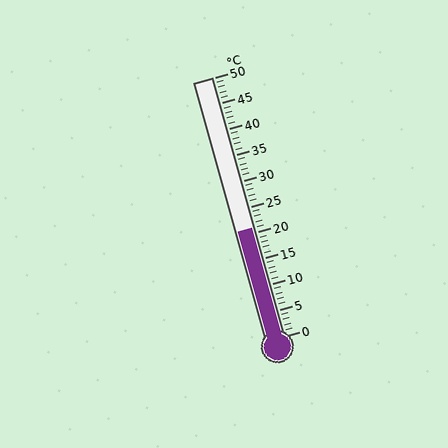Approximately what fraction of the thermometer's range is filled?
The thermometer is filled to approximately 40% of its range.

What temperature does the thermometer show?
The thermometer shows approximately 21°C.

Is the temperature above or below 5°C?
The temperature is above 5°C.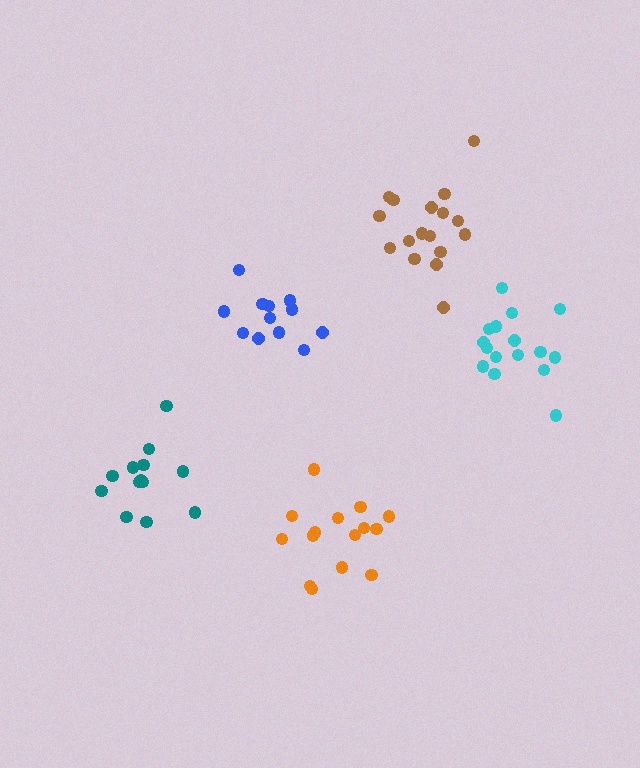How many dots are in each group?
Group 1: 17 dots, Group 2: 12 dots, Group 3: 13 dots, Group 4: 15 dots, Group 5: 16 dots (73 total).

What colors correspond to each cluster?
The clusters are colored: brown, blue, teal, orange, cyan.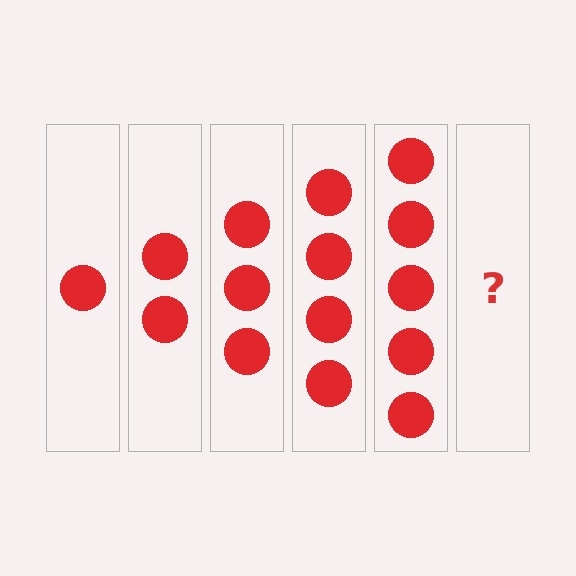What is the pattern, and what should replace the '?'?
The pattern is that each step adds one more circle. The '?' should be 6 circles.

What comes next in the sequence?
The next element should be 6 circles.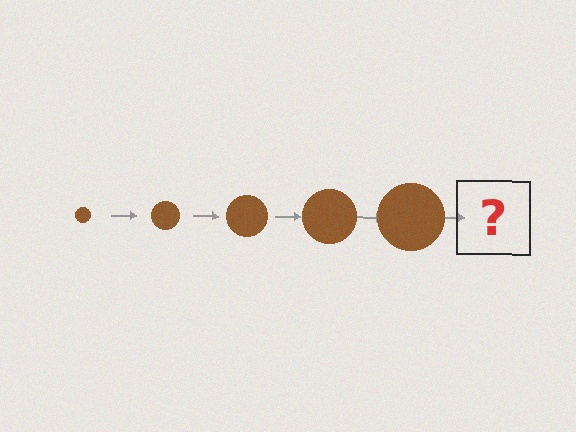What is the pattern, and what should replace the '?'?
The pattern is that the circle gets progressively larger each step. The '?' should be a brown circle, larger than the previous one.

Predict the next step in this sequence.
The next step is a brown circle, larger than the previous one.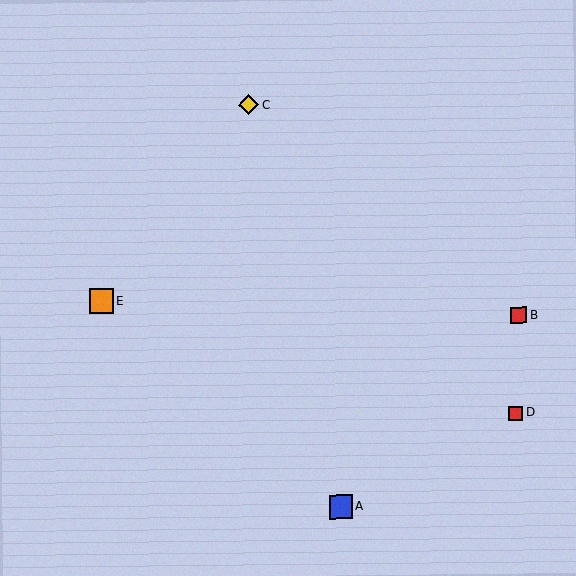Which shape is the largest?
The orange square (labeled E) is the largest.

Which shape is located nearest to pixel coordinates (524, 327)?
The red square (labeled B) at (519, 315) is nearest to that location.